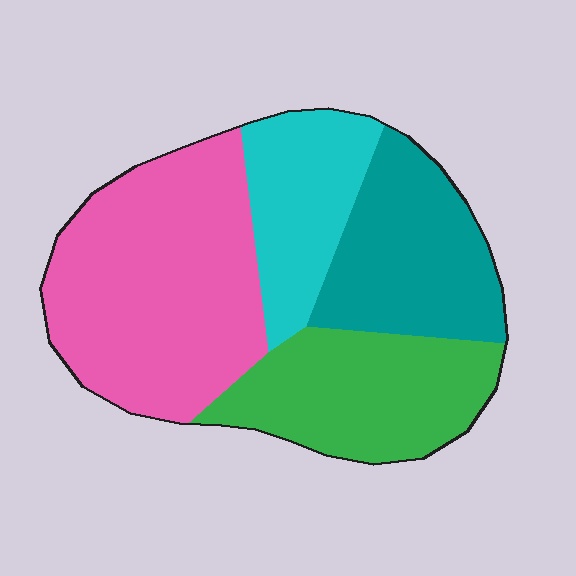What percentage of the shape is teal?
Teal covers 22% of the shape.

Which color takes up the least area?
Cyan, at roughly 15%.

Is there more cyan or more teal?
Teal.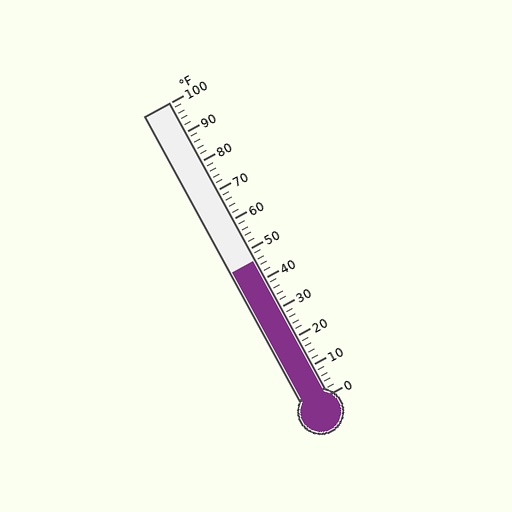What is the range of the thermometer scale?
The thermometer scale ranges from 0°F to 100°F.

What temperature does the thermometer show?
The thermometer shows approximately 46°F.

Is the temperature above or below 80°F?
The temperature is below 80°F.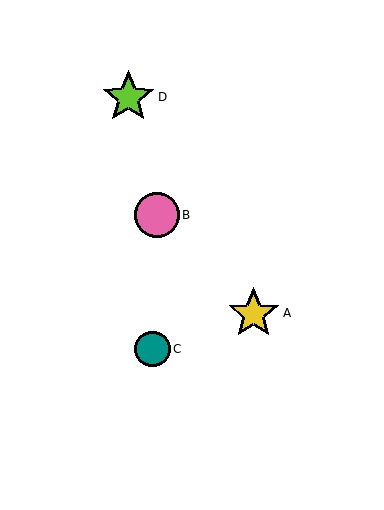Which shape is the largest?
The lime star (labeled D) is the largest.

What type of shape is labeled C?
Shape C is a teal circle.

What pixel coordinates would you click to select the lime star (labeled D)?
Click at (128, 97) to select the lime star D.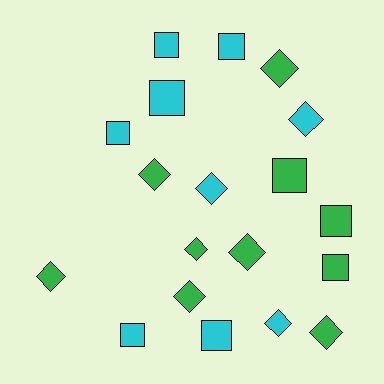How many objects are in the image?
There are 19 objects.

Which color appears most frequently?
Green, with 10 objects.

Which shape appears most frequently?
Diamond, with 10 objects.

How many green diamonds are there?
There are 7 green diamonds.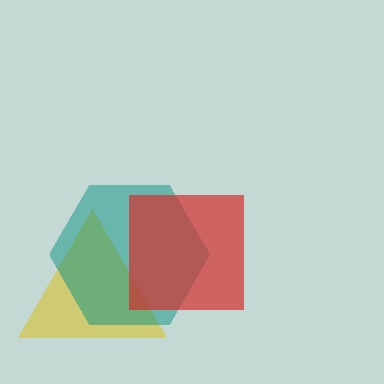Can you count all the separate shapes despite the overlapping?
Yes, there are 3 separate shapes.